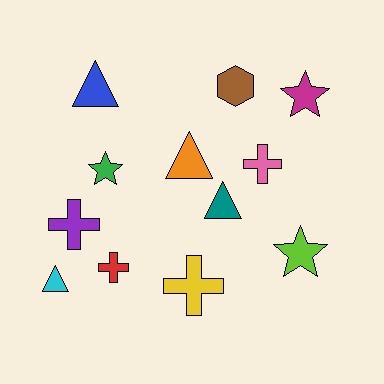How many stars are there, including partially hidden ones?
There are 3 stars.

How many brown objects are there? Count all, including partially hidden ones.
There is 1 brown object.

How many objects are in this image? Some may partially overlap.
There are 12 objects.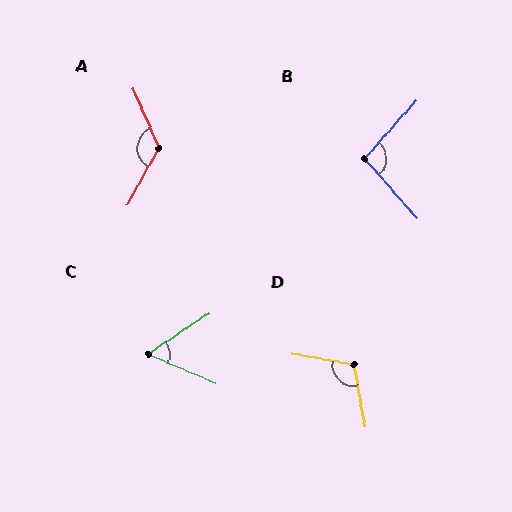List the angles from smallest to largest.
C (57°), B (97°), D (110°), A (128°).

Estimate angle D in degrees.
Approximately 110 degrees.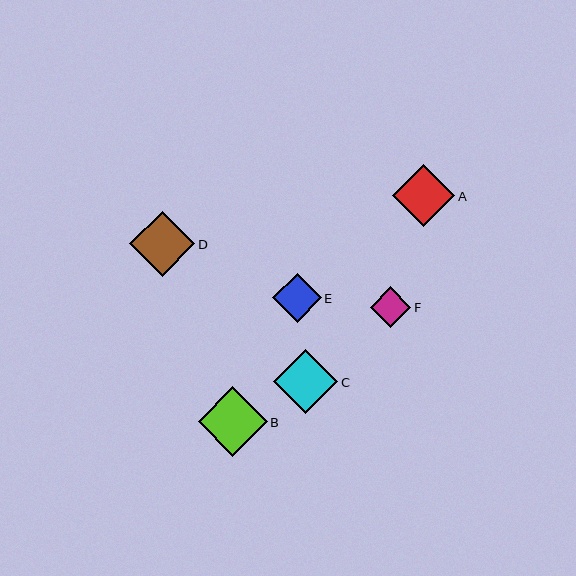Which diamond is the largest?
Diamond B is the largest with a size of approximately 69 pixels.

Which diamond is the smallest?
Diamond F is the smallest with a size of approximately 41 pixels.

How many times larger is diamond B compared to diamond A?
Diamond B is approximately 1.1 times the size of diamond A.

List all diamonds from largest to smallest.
From largest to smallest: B, D, C, A, E, F.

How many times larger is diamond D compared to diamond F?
Diamond D is approximately 1.6 times the size of diamond F.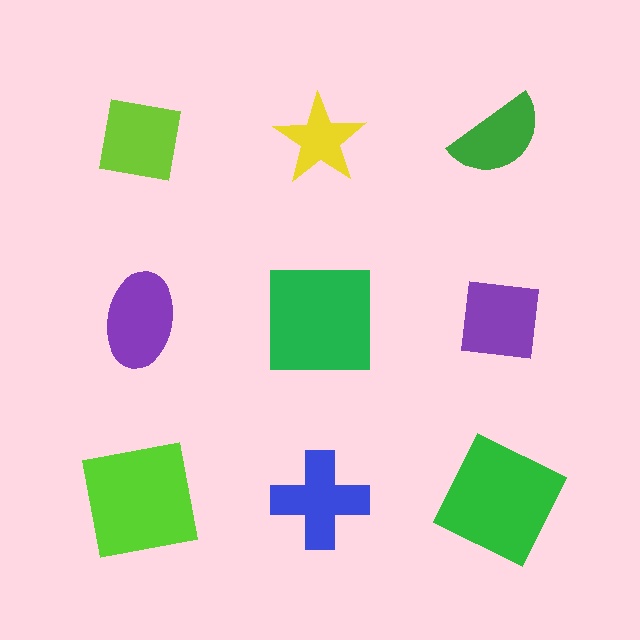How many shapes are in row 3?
3 shapes.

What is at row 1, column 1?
A lime square.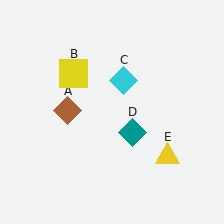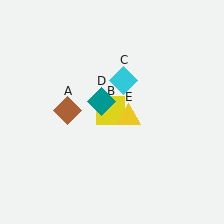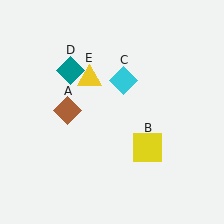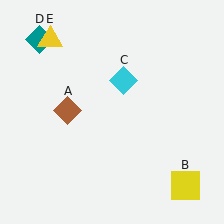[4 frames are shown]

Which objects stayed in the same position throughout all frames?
Brown diamond (object A) and cyan diamond (object C) remained stationary.